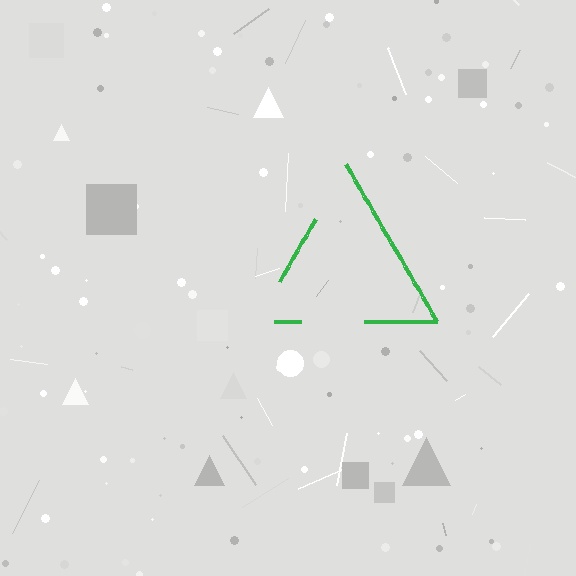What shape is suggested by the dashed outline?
The dashed outline suggests a triangle.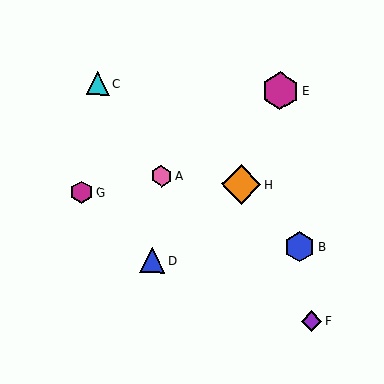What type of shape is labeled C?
Shape C is a cyan triangle.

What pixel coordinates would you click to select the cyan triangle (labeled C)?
Click at (97, 83) to select the cyan triangle C.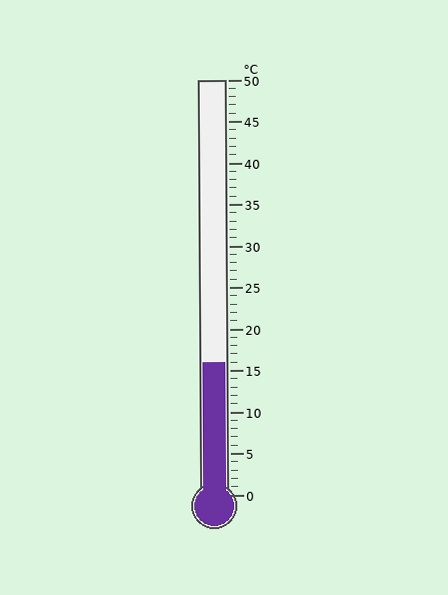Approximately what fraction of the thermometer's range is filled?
The thermometer is filled to approximately 30% of its range.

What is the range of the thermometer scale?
The thermometer scale ranges from 0°C to 50°C.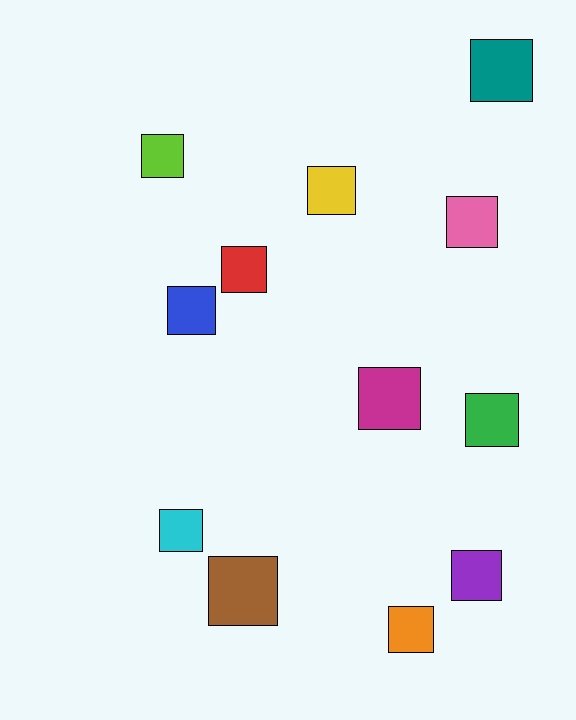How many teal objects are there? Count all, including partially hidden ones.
There is 1 teal object.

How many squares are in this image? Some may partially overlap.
There are 12 squares.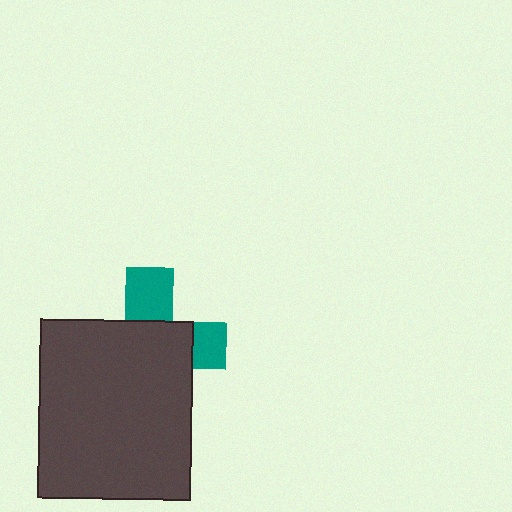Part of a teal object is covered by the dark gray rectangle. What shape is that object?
It is a cross.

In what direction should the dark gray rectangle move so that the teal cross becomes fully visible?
The dark gray rectangle should move down. That is the shortest direction to clear the overlap and leave the teal cross fully visible.